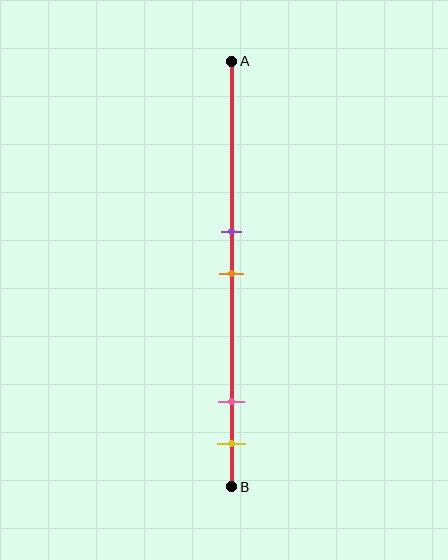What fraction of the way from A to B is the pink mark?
The pink mark is approximately 80% (0.8) of the way from A to B.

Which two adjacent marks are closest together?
The purple and orange marks are the closest adjacent pair.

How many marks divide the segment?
There are 4 marks dividing the segment.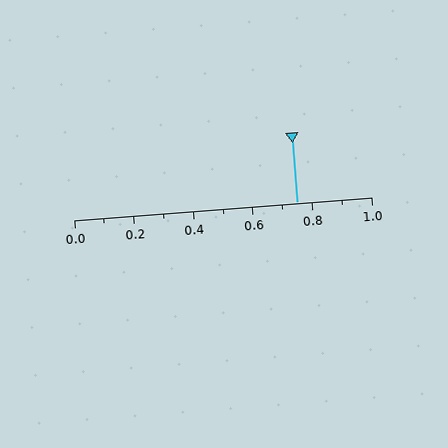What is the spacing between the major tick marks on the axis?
The major ticks are spaced 0.2 apart.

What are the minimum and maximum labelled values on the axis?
The axis runs from 0.0 to 1.0.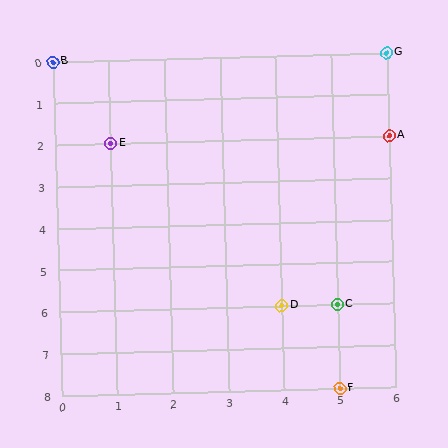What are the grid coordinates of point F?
Point F is at grid coordinates (5, 8).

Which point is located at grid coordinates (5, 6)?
Point C is at (5, 6).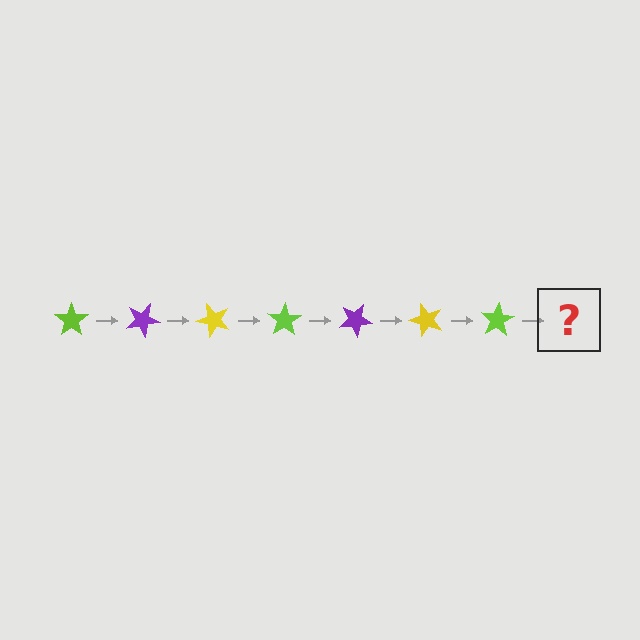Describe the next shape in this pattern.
It should be a purple star, rotated 175 degrees from the start.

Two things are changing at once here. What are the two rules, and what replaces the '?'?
The two rules are that it rotates 25 degrees each step and the color cycles through lime, purple, and yellow. The '?' should be a purple star, rotated 175 degrees from the start.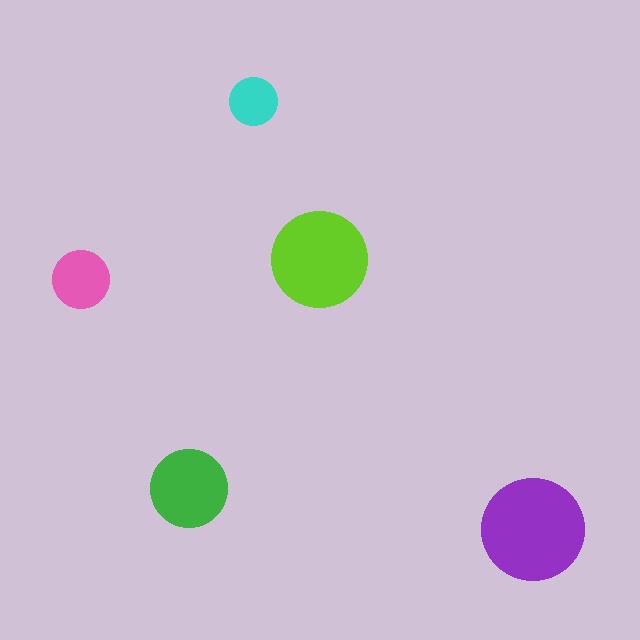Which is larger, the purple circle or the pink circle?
The purple one.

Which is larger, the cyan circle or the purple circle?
The purple one.